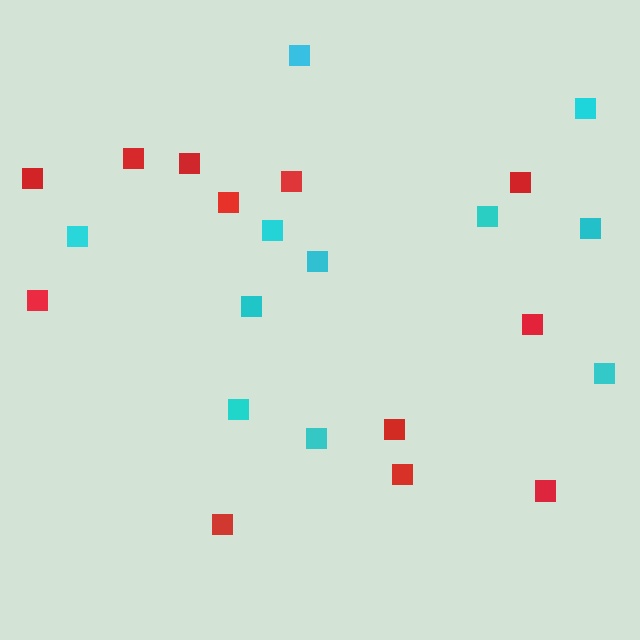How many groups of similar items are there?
There are 2 groups: one group of cyan squares (11) and one group of red squares (12).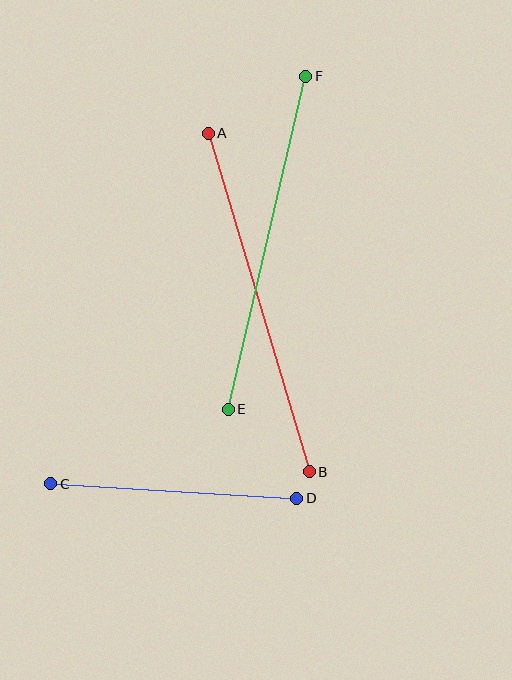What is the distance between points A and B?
The distance is approximately 353 pixels.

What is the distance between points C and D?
The distance is approximately 246 pixels.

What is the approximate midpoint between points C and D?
The midpoint is at approximately (174, 491) pixels.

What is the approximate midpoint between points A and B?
The midpoint is at approximately (259, 302) pixels.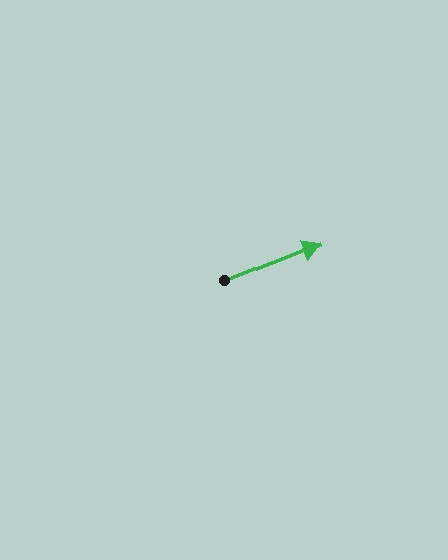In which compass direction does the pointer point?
East.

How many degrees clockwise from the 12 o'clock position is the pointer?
Approximately 69 degrees.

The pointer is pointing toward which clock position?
Roughly 2 o'clock.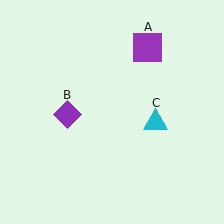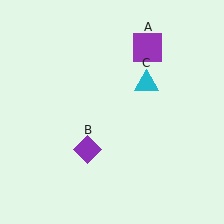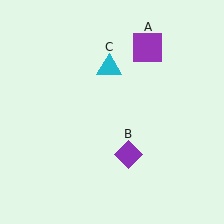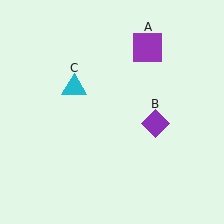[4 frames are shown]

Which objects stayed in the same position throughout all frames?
Purple square (object A) remained stationary.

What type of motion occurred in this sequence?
The purple diamond (object B), cyan triangle (object C) rotated counterclockwise around the center of the scene.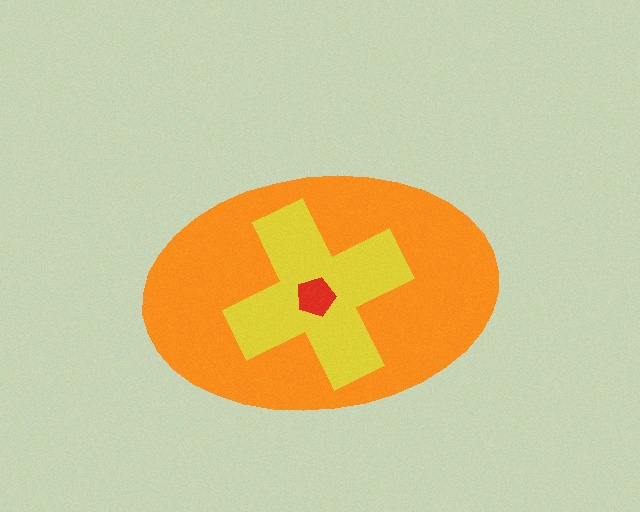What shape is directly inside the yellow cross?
The red pentagon.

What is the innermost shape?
The red pentagon.